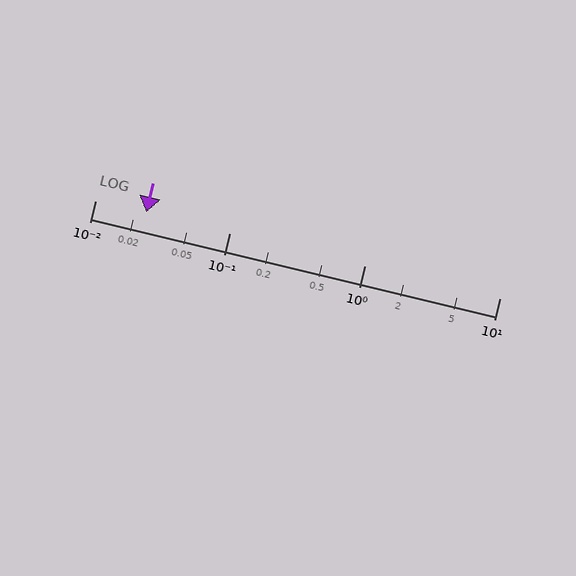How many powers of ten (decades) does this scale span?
The scale spans 3 decades, from 0.01 to 10.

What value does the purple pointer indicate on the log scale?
The pointer indicates approximately 0.024.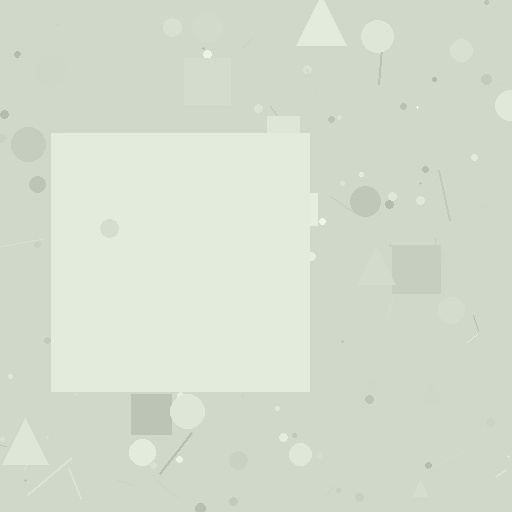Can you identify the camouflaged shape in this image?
The camouflaged shape is a square.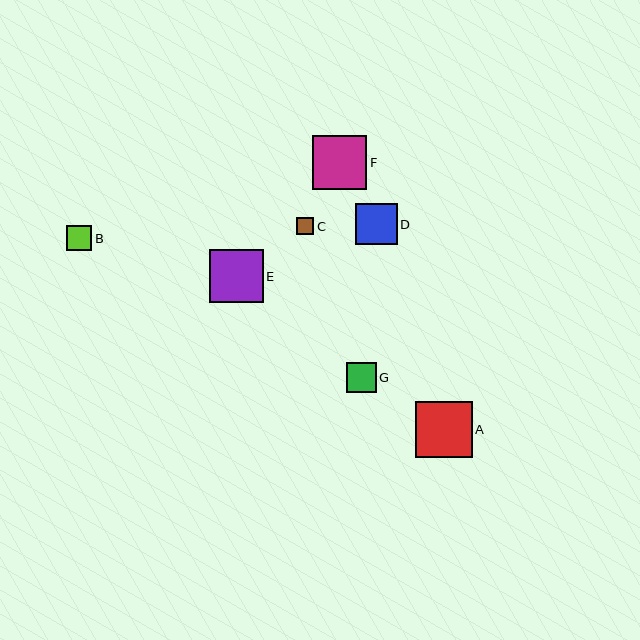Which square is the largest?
Square A is the largest with a size of approximately 56 pixels.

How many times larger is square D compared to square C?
Square D is approximately 2.4 times the size of square C.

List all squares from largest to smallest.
From largest to smallest: A, F, E, D, G, B, C.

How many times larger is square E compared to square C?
Square E is approximately 3.1 times the size of square C.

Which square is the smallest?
Square C is the smallest with a size of approximately 17 pixels.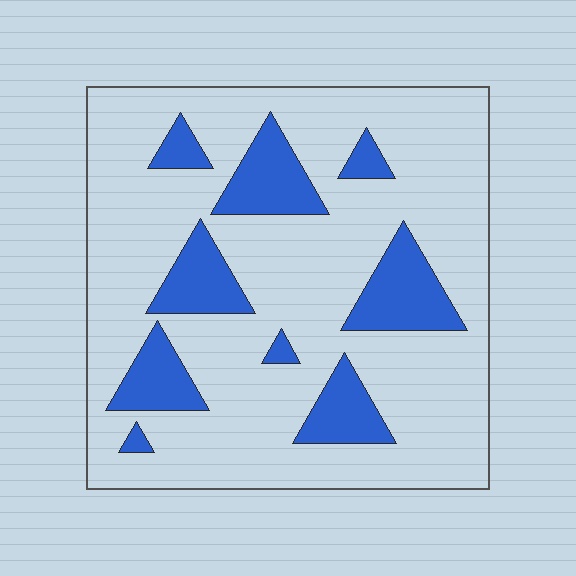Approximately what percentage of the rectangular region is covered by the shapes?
Approximately 20%.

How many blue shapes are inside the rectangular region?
9.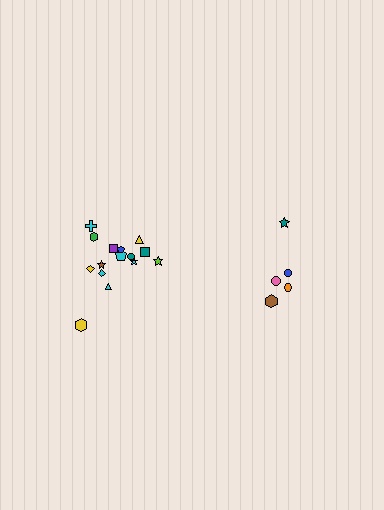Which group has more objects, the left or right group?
The left group.